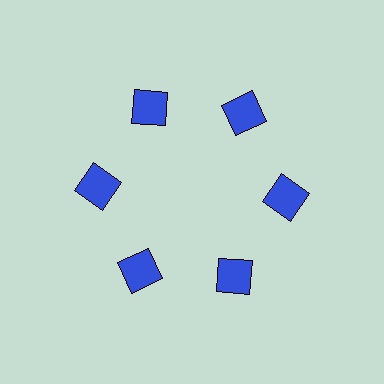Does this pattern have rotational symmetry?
Yes, this pattern has 6-fold rotational symmetry. It looks the same after rotating 60 degrees around the center.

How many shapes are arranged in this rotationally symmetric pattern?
There are 6 shapes, arranged in 6 groups of 1.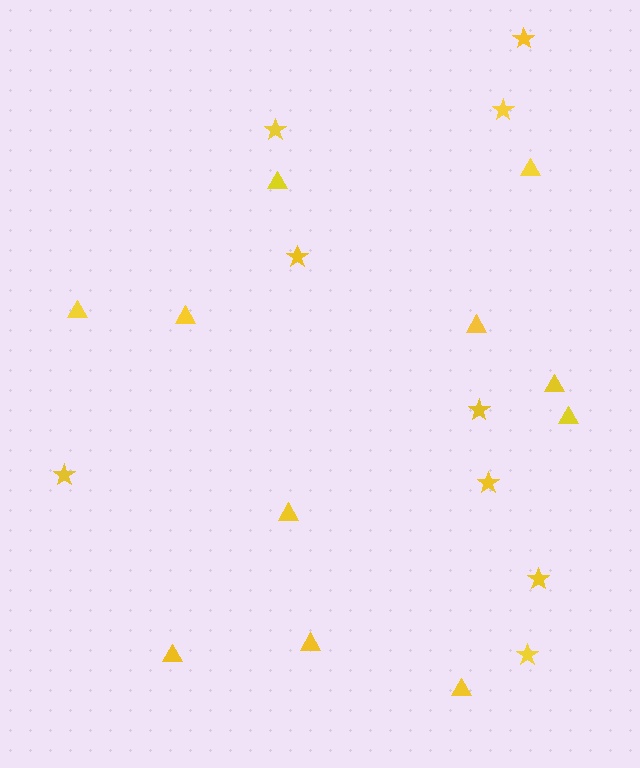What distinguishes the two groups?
There are 2 groups: one group of stars (9) and one group of triangles (11).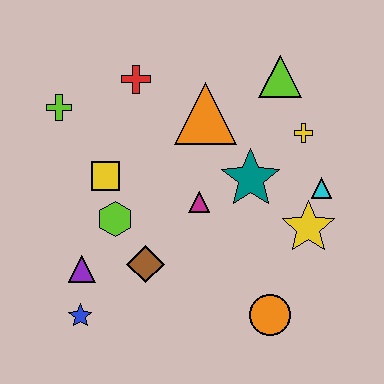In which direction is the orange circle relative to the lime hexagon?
The orange circle is to the right of the lime hexagon.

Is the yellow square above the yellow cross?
No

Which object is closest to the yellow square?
The lime hexagon is closest to the yellow square.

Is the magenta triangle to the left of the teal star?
Yes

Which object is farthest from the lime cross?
The orange circle is farthest from the lime cross.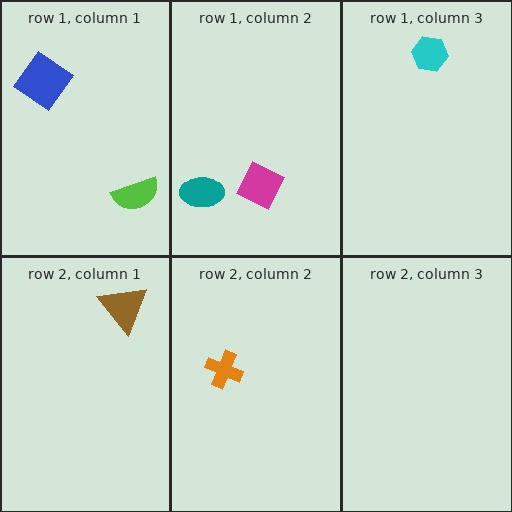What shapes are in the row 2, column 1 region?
The brown triangle.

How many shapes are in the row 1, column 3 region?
1.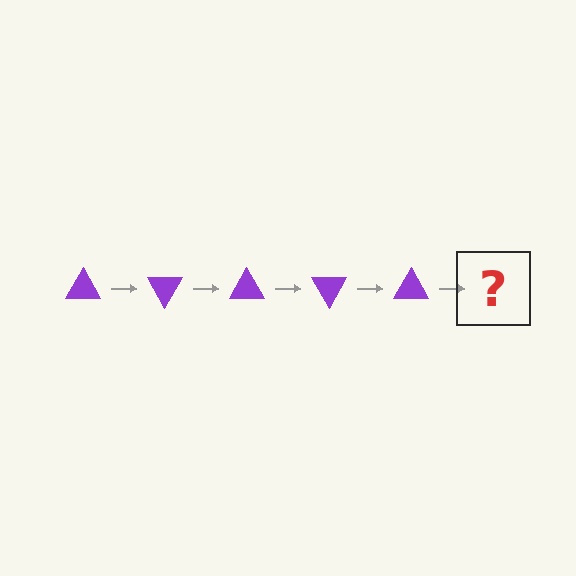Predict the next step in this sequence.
The next step is a purple triangle rotated 300 degrees.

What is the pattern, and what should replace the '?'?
The pattern is that the triangle rotates 60 degrees each step. The '?' should be a purple triangle rotated 300 degrees.